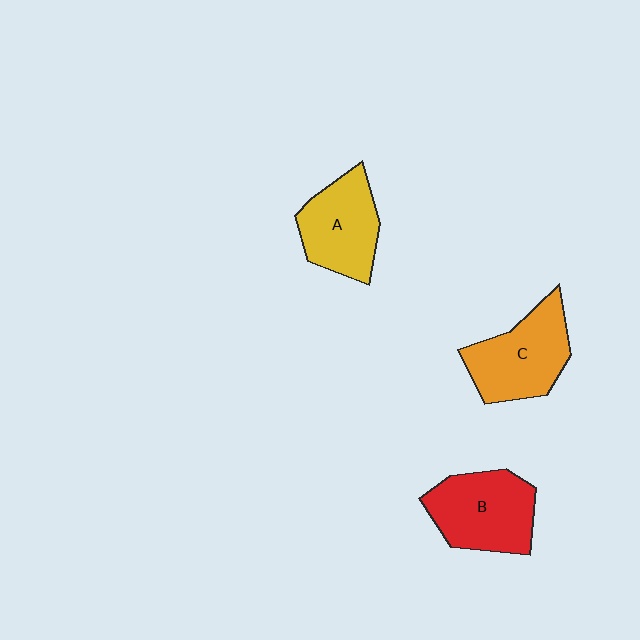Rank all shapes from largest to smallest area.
From largest to smallest: B (red), C (orange), A (yellow).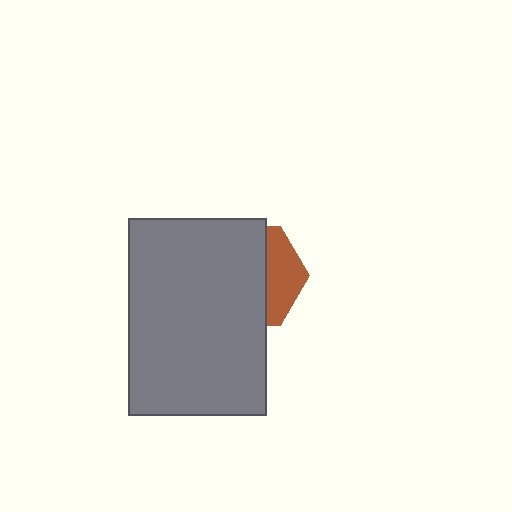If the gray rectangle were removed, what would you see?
You would see the complete brown hexagon.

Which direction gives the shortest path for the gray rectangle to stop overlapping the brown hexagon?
Moving left gives the shortest separation.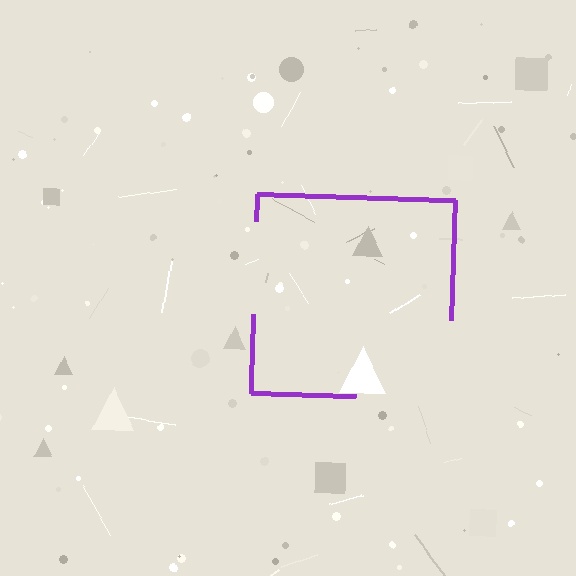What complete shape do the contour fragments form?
The contour fragments form a square.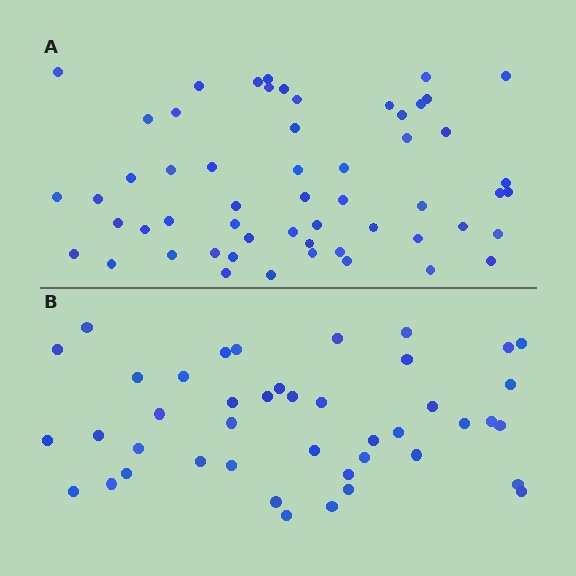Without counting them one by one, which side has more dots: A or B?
Region A (the top region) has more dots.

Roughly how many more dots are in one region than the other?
Region A has approximately 15 more dots than region B.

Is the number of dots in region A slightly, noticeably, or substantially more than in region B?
Region A has noticeably more, but not dramatically so. The ratio is roughly 1.3 to 1.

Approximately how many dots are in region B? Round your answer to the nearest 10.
About 40 dots. (The exact count is 43, which rounds to 40.)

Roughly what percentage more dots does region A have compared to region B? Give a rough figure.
About 30% more.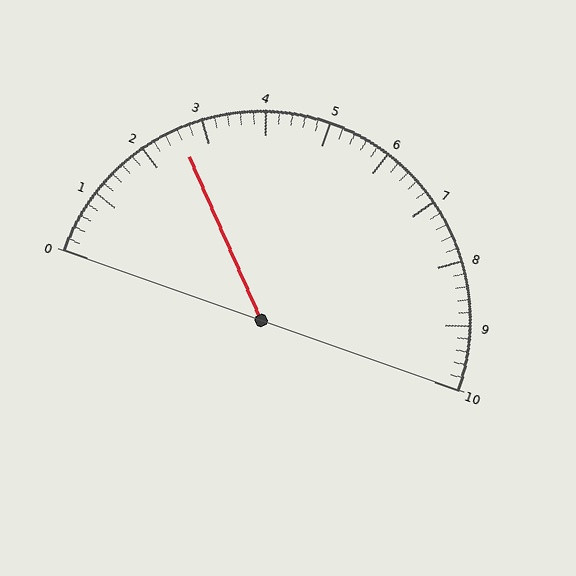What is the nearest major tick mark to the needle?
The nearest major tick mark is 3.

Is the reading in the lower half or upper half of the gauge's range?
The reading is in the lower half of the range (0 to 10).